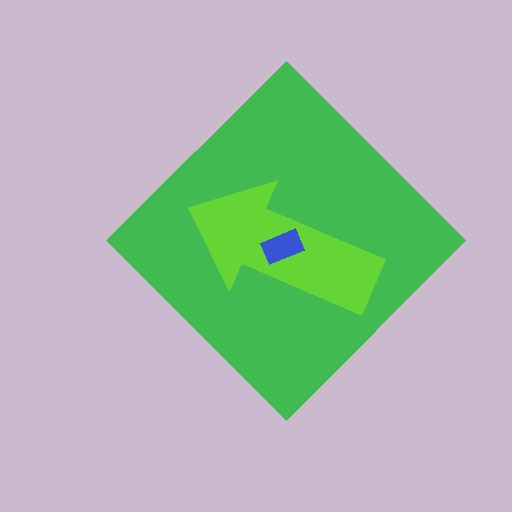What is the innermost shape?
The blue rectangle.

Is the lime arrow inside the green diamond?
Yes.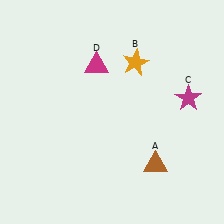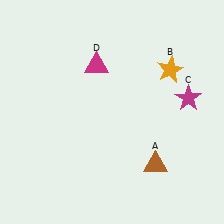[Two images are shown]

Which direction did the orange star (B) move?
The orange star (B) moved right.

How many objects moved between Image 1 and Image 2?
1 object moved between the two images.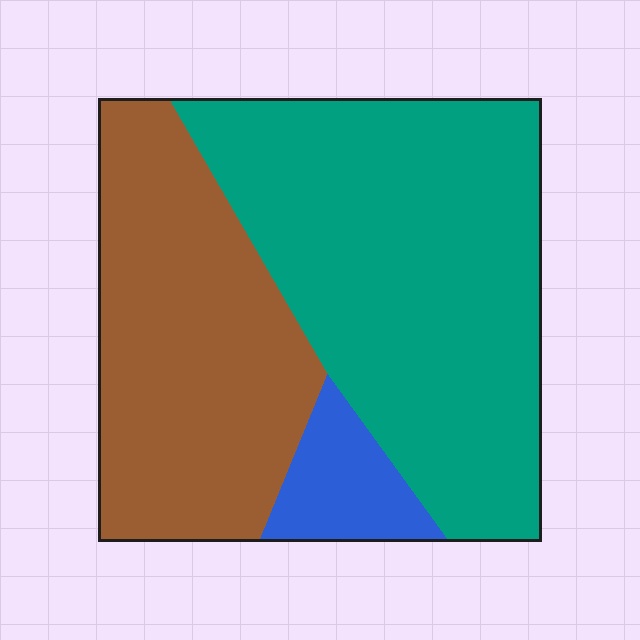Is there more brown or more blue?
Brown.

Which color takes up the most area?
Teal, at roughly 55%.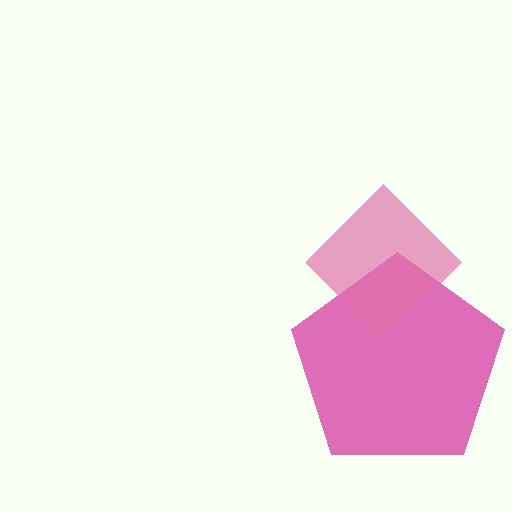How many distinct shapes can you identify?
There are 2 distinct shapes: a magenta pentagon, a pink diamond.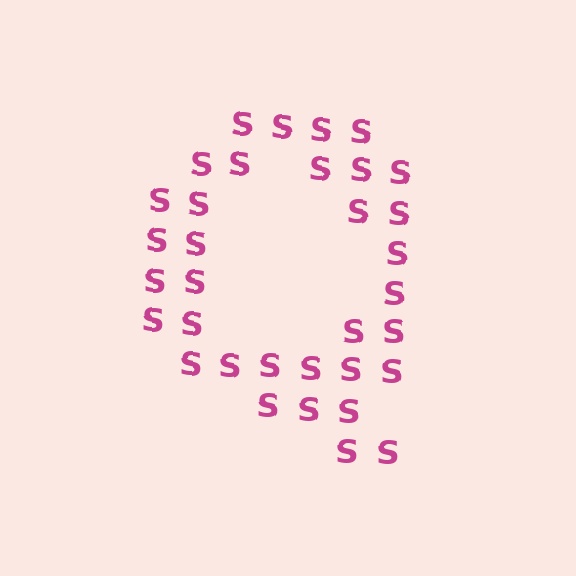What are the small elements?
The small elements are letter S's.